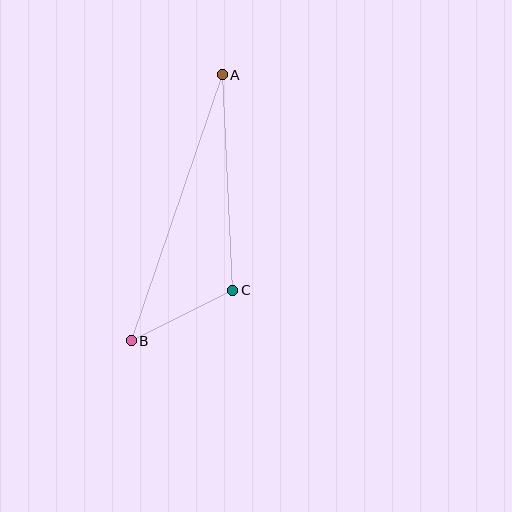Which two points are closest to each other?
Points B and C are closest to each other.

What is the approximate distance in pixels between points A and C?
The distance between A and C is approximately 216 pixels.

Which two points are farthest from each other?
Points A and B are farthest from each other.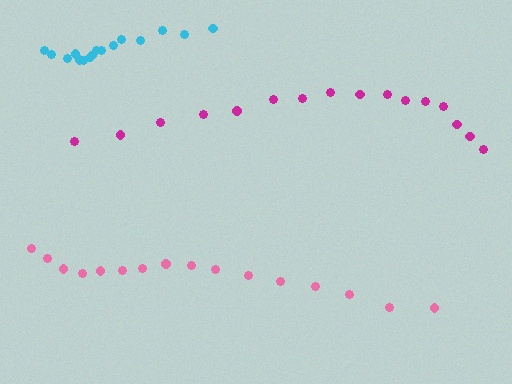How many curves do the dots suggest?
There are 3 distinct paths.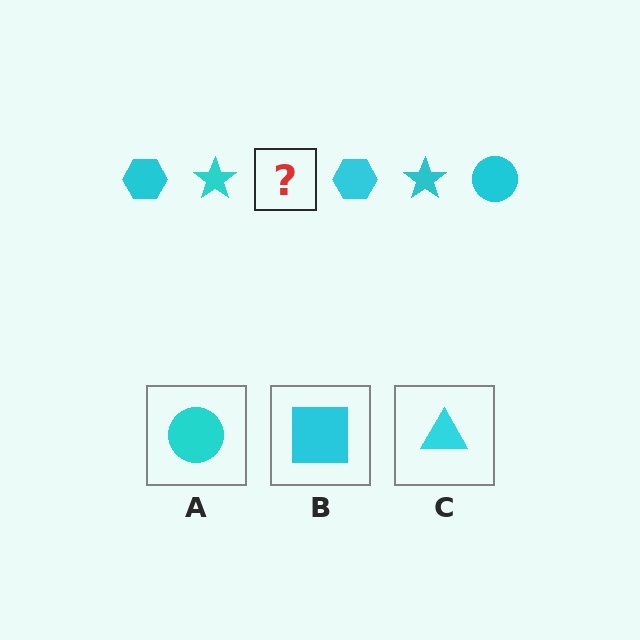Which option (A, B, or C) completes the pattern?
A.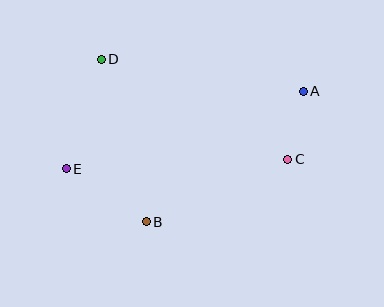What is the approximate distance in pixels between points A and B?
The distance between A and B is approximately 204 pixels.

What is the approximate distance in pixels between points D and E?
The distance between D and E is approximately 115 pixels.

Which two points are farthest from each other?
Points A and E are farthest from each other.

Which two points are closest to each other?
Points A and C are closest to each other.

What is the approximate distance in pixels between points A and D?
The distance between A and D is approximately 204 pixels.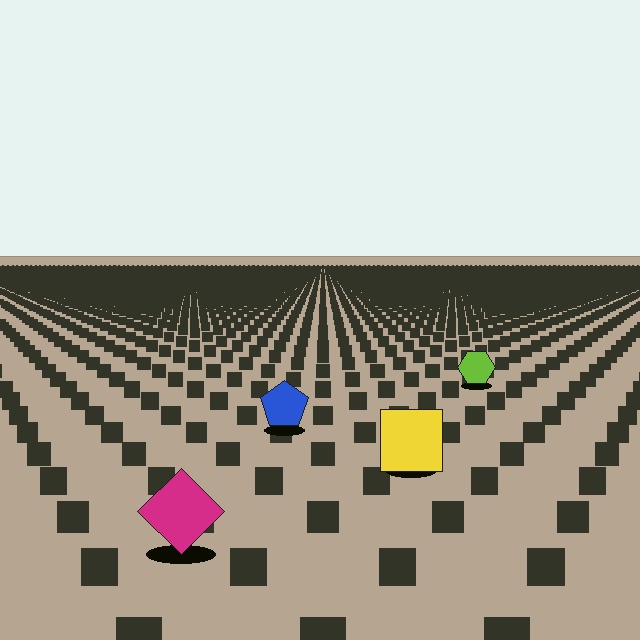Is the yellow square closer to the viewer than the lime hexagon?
Yes. The yellow square is closer — you can tell from the texture gradient: the ground texture is coarser near it.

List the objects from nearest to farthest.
From nearest to farthest: the magenta diamond, the yellow square, the blue pentagon, the lime hexagon.